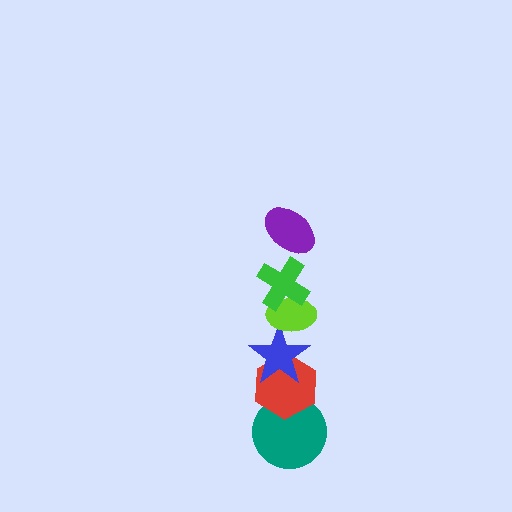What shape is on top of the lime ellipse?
The green cross is on top of the lime ellipse.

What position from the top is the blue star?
The blue star is 4th from the top.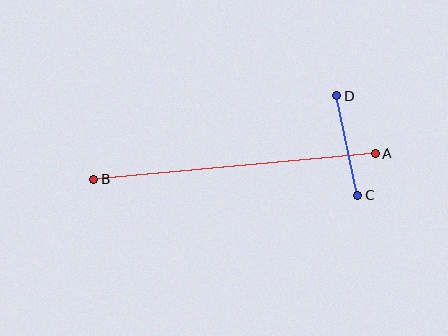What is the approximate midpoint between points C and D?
The midpoint is at approximately (347, 145) pixels.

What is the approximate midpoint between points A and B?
The midpoint is at approximately (235, 166) pixels.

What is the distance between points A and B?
The distance is approximately 282 pixels.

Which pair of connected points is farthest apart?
Points A and B are farthest apart.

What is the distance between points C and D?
The distance is approximately 102 pixels.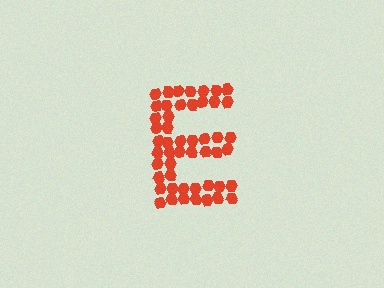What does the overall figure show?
The overall figure shows the letter E.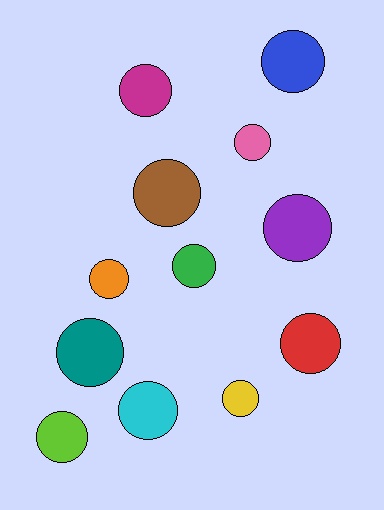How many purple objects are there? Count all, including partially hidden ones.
There is 1 purple object.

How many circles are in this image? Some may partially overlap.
There are 12 circles.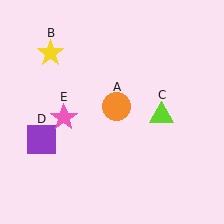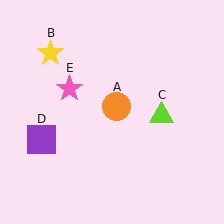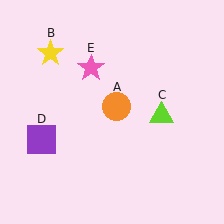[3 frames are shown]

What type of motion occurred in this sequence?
The pink star (object E) rotated clockwise around the center of the scene.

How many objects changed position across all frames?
1 object changed position: pink star (object E).